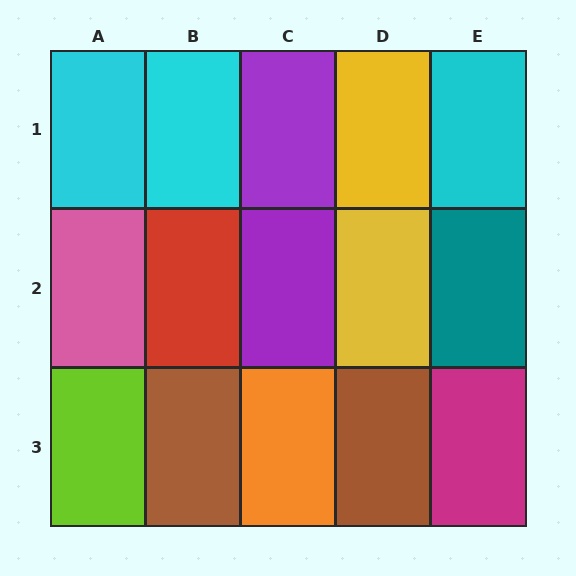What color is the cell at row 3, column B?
Brown.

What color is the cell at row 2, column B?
Red.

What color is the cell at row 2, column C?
Purple.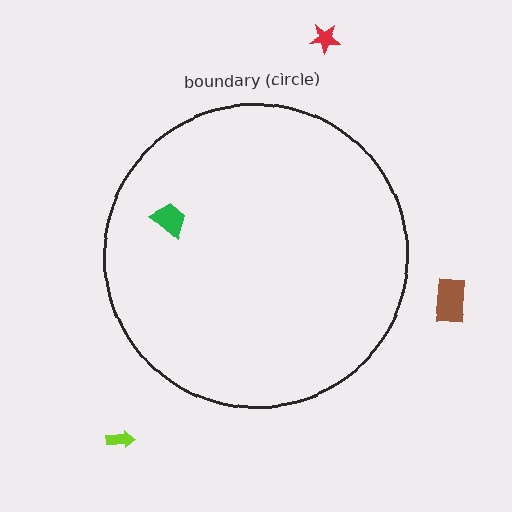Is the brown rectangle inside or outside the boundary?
Outside.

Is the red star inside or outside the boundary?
Outside.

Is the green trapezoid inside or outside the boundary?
Inside.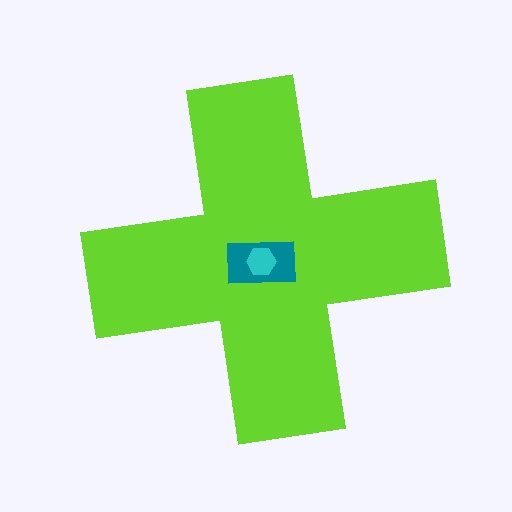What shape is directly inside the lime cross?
The teal rectangle.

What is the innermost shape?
The cyan hexagon.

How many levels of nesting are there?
3.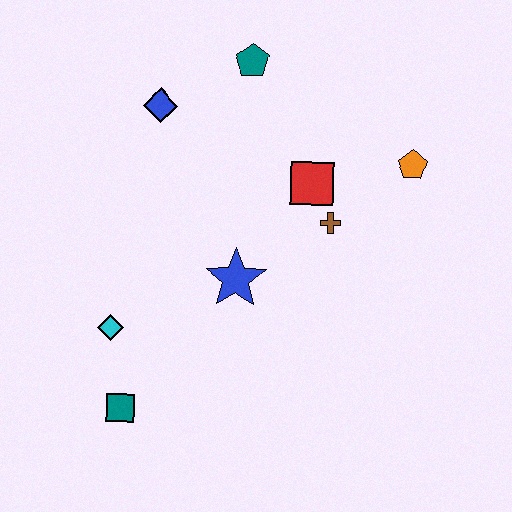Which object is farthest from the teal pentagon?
The teal square is farthest from the teal pentagon.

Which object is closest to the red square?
The brown cross is closest to the red square.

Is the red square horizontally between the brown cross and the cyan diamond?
Yes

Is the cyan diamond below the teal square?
No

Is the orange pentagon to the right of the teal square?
Yes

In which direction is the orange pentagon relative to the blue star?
The orange pentagon is to the right of the blue star.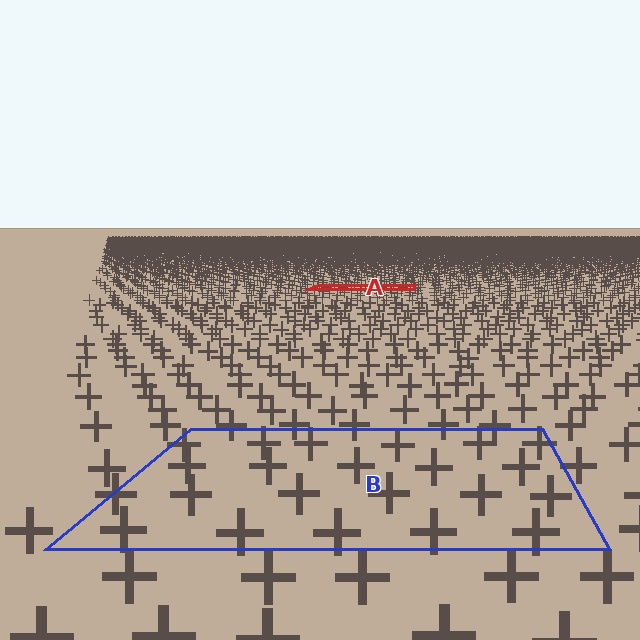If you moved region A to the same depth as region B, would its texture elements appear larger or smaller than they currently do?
They would appear larger. At a closer depth, the same texture elements are projected at a bigger on-screen size.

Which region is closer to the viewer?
Region B is closer. The texture elements there are larger and more spread out.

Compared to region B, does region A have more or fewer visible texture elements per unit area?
Region A has more texture elements per unit area — they are packed more densely because it is farther away.